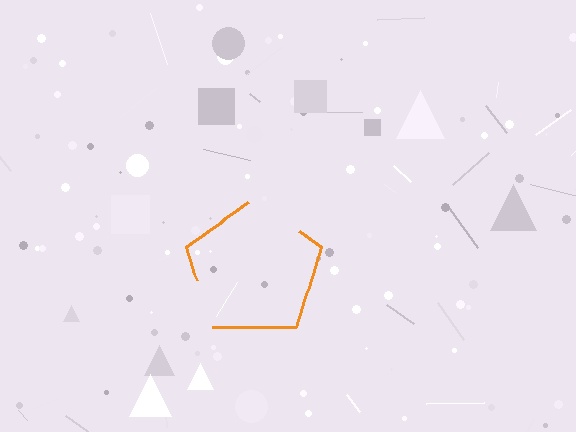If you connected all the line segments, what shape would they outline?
They would outline a pentagon.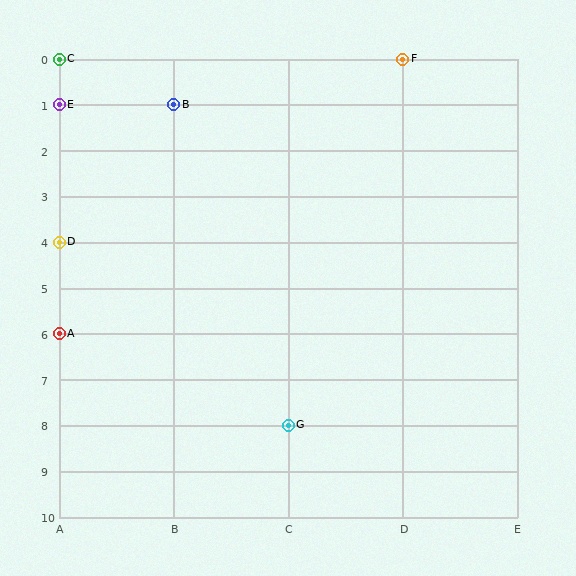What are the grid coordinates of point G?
Point G is at grid coordinates (C, 8).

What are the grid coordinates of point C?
Point C is at grid coordinates (A, 0).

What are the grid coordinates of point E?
Point E is at grid coordinates (A, 1).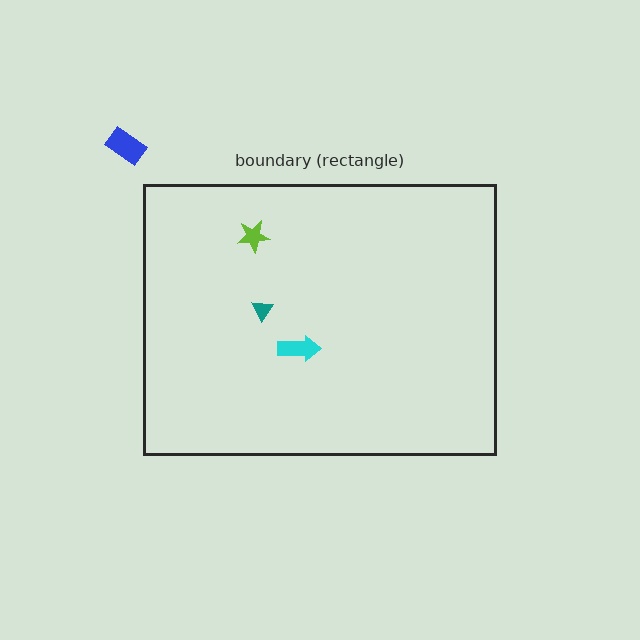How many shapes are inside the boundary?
3 inside, 1 outside.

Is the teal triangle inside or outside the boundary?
Inside.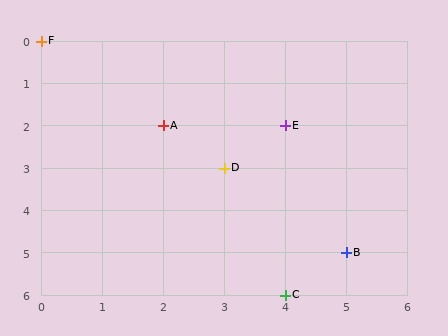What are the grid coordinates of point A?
Point A is at grid coordinates (2, 2).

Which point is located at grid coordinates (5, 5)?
Point B is at (5, 5).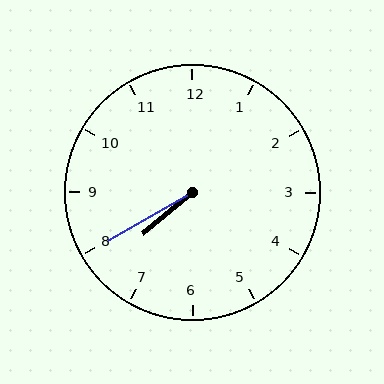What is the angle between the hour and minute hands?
Approximately 10 degrees.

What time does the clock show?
7:40.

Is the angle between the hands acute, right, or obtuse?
It is acute.